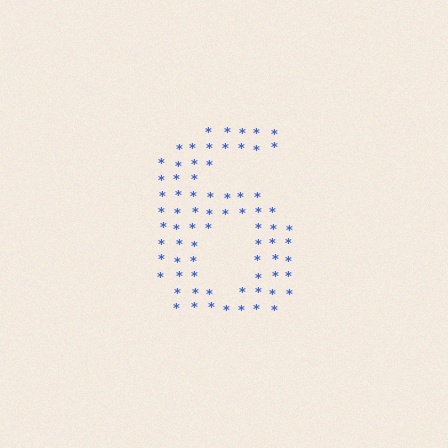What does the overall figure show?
The overall figure shows the digit 6.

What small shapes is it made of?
It is made of small asterisks.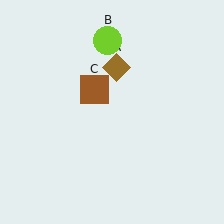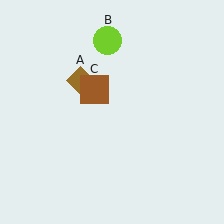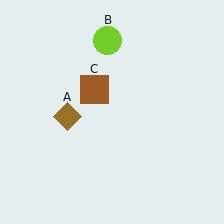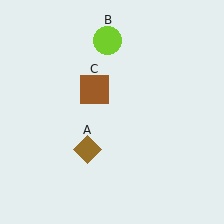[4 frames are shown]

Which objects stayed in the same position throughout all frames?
Lime circle (object B) and brown square (object C) remained stationary.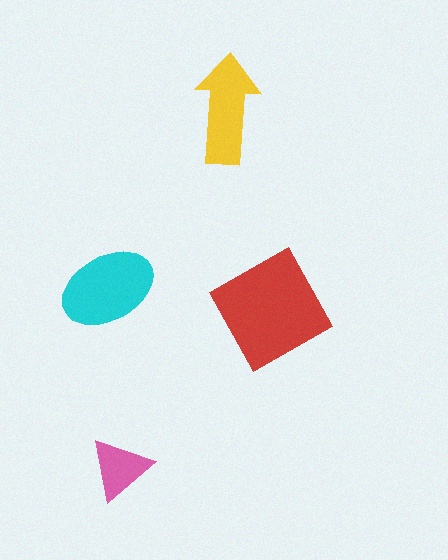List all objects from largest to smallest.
The red diamond, the cyan ellipse, the yellow arrow, the pink triangle.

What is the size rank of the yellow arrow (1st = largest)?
3rd.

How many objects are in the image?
There are 4 objects in the image.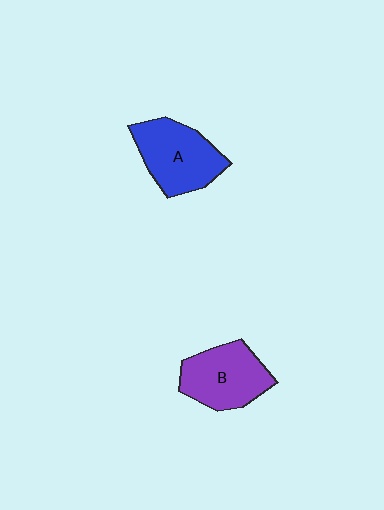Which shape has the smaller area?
Shape B (purple).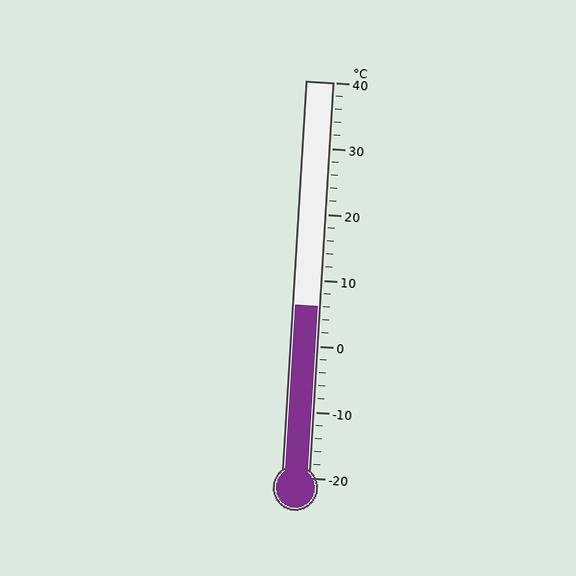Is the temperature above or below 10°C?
The temperature is below 10°C.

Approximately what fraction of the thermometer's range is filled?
The thermometer is filled to approximately 45% of its range.